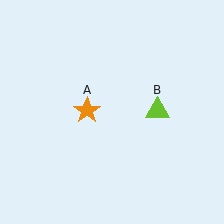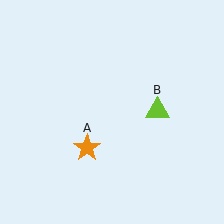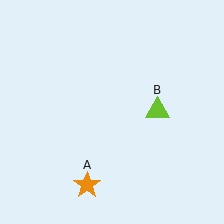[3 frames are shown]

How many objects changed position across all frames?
1 object changed position: orange star (object A).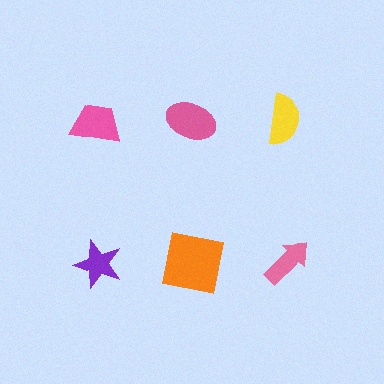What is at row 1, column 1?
A pink trapezoid.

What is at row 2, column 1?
A purple star.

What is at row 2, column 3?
A pink arrow.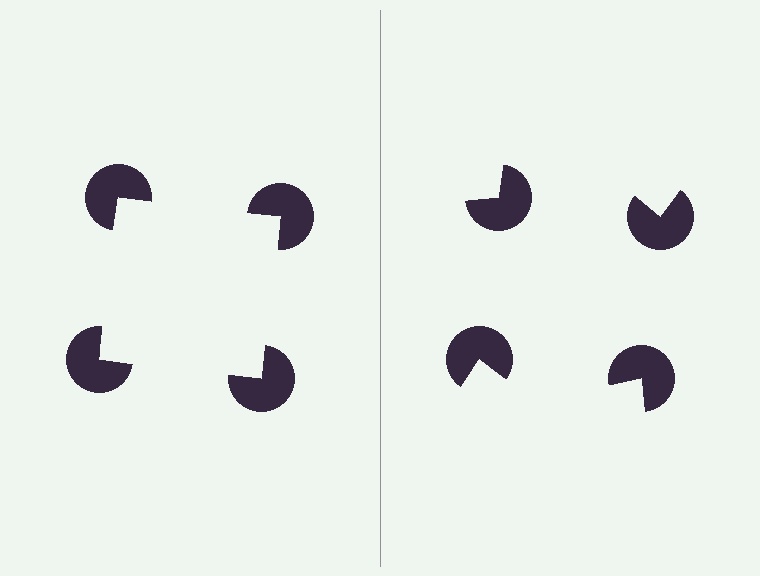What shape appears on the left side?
An illusory square.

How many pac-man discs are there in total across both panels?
8 — 4 on each side.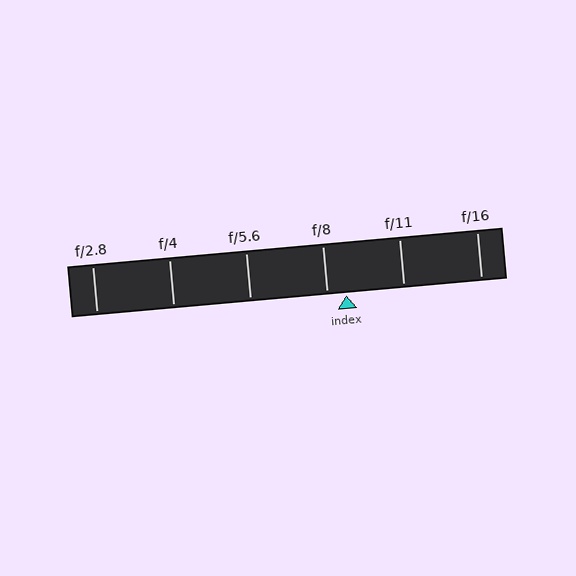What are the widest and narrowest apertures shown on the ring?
The widest aperture shown is f/2.8 and the narrowest is f/16.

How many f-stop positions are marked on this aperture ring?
There are 6 f-stop positions marked.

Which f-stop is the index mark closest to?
The index mark is closest to f/8.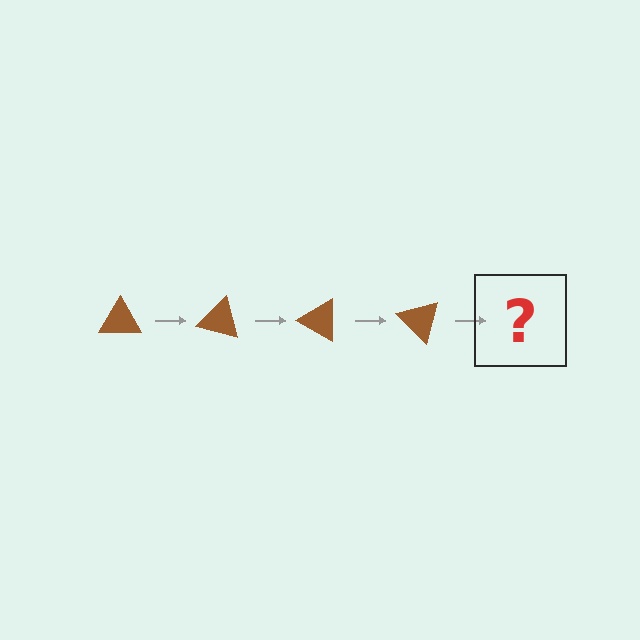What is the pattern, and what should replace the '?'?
The pattern is that the triangle rotates 15 degrees each step. The '?' should be a brown triangle rotated 60 degrees.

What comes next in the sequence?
The next element should be a brown triangle rotated 60 degrees.